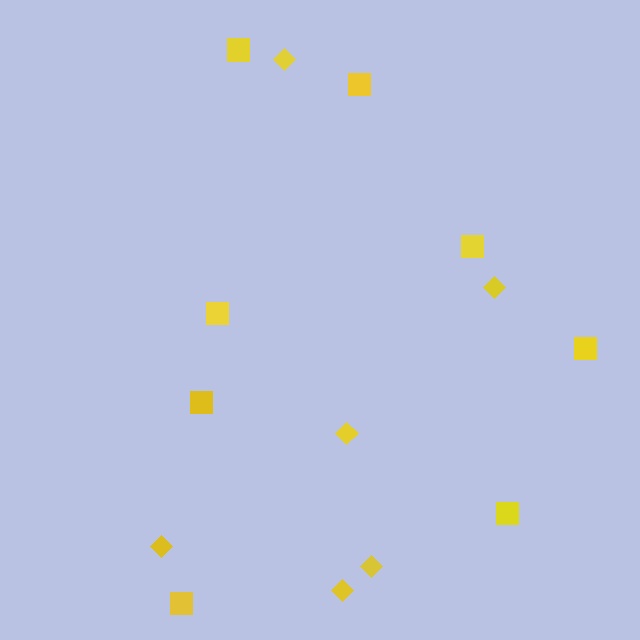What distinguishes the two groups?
There are 2 groups: one group of diamonds (6) and one group of squares (8).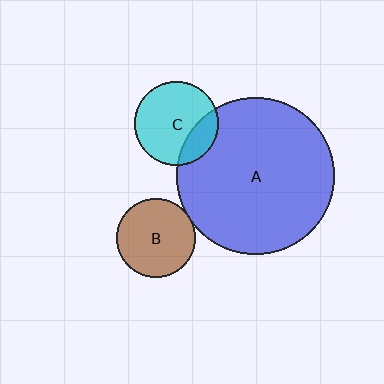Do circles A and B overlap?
Yes.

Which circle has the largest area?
Circle A (blue).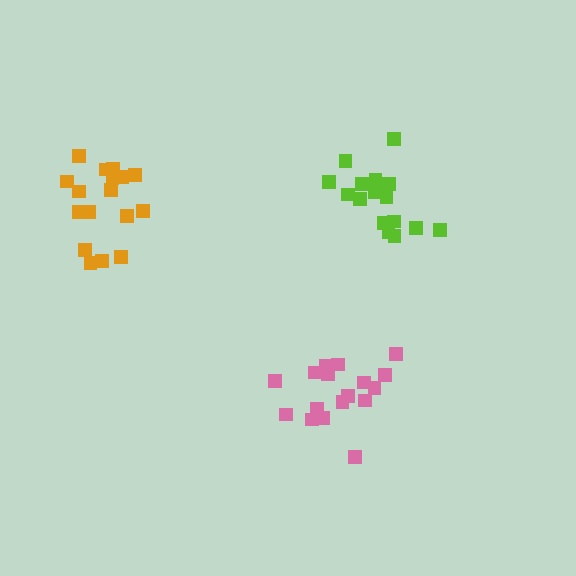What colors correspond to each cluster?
The clusters are colored: pink, lime, orange.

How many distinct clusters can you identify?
There are 3 distinct clusters.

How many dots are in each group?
Group 1: 17 dots, Group 2: 16 dots, Group 3: 17 dots (50 total).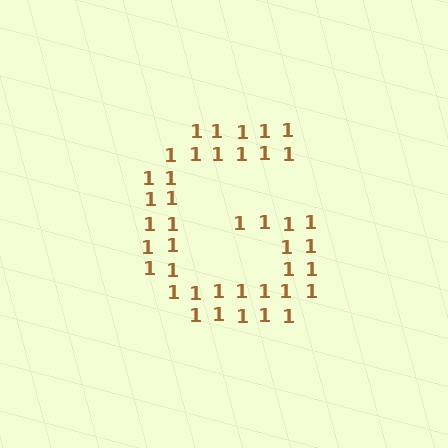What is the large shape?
The large shape is the letter G.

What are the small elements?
The small elements are digit 1's.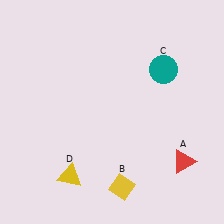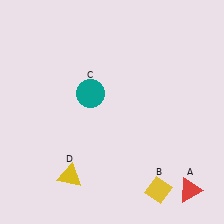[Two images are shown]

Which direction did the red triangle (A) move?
The red triangle (A) moved down.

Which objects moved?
The objects that moved are: the red triangle (A), the yellow diamond (B), the teal circle (C).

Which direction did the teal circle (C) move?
The teal circle (C) moved left.